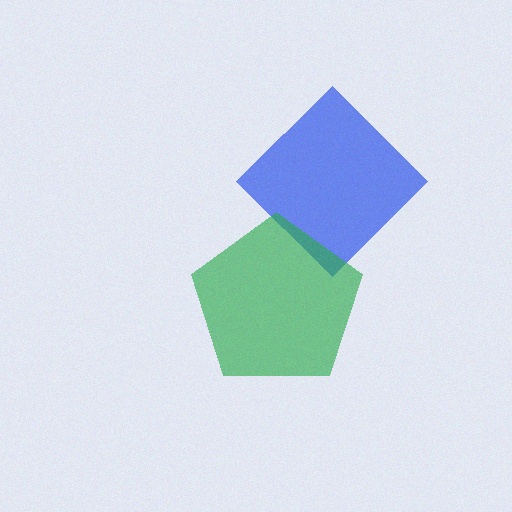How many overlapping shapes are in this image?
There are 2 overlapping shapes in the image.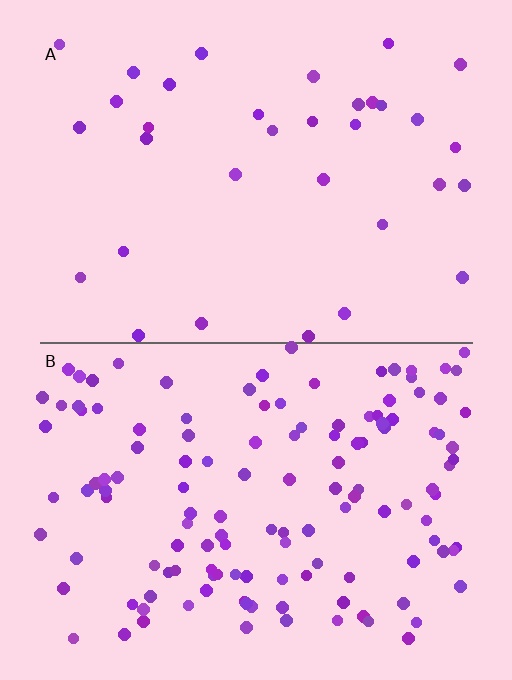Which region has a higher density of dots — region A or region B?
B (the bottom).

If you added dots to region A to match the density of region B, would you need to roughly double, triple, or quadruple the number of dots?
Approximately quadruple.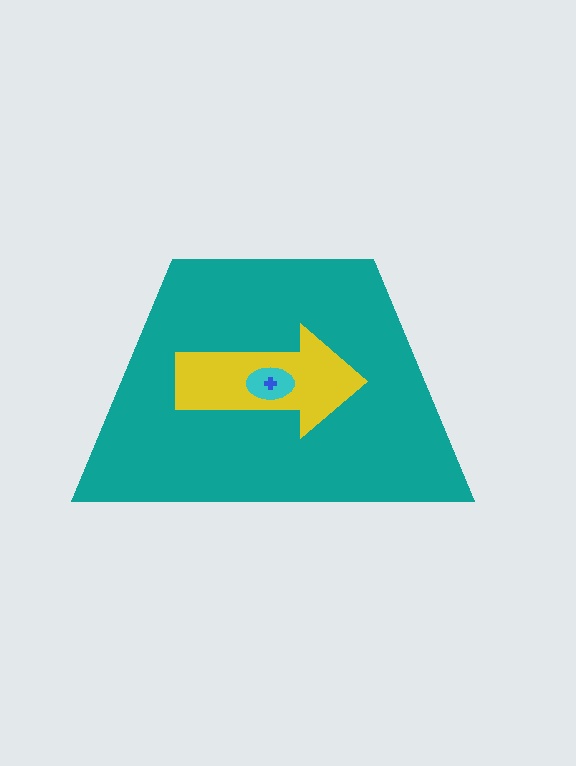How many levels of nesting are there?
4.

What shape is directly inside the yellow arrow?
The cyan ellipse.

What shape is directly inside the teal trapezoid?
The yellow arrow.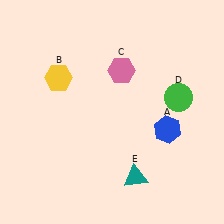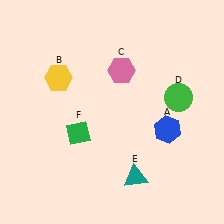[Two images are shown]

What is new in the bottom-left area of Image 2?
A green diamond (F) was added in the bottom-left area of Image 2.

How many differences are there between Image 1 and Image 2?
There is 1 difference between the two images.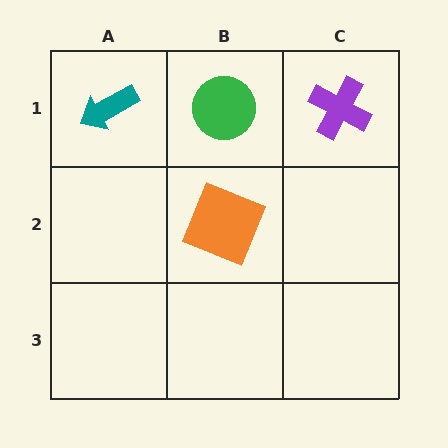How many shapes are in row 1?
3 shapes.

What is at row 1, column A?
A teal arrow.